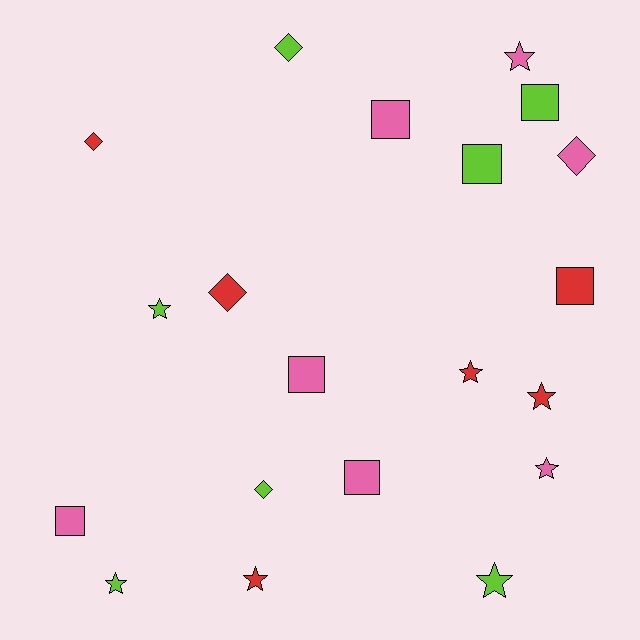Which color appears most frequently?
Pink, with 7 objects.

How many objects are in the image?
There are 20 objects.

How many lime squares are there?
There are 2 lime squares.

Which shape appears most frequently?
Star, with 8 objects.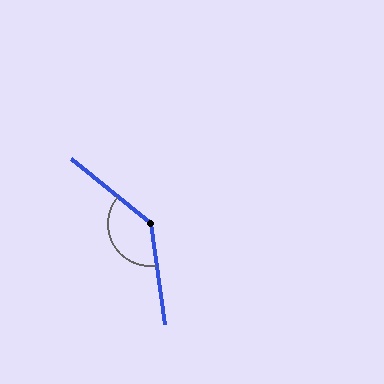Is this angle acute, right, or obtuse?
It is obtuse.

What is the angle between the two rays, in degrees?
Approximately 137 degrees.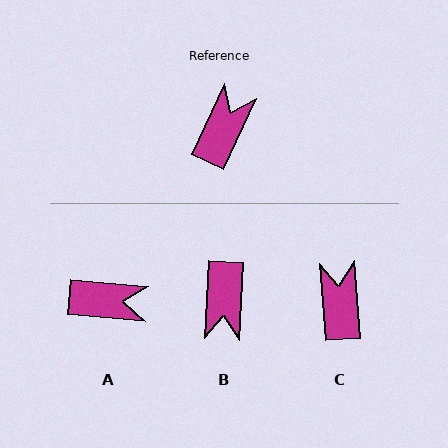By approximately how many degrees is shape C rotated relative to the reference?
Approximately 29 degrees counter-clockwise.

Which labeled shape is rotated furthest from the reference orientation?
B, about 157 degrees away.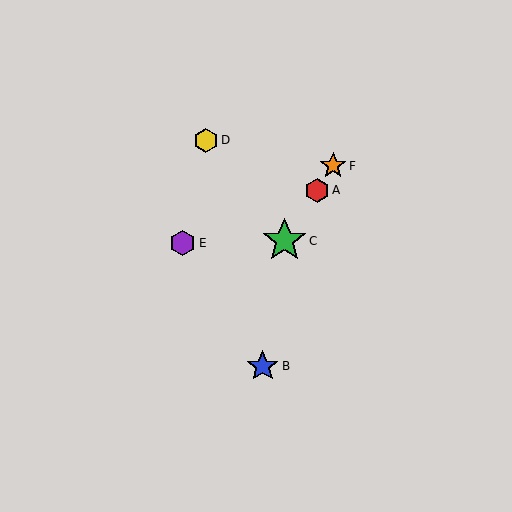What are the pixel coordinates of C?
Object C is at (285, 241).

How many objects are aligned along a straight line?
3 objects (A, C, F) are aligned along a straight line.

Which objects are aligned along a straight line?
Objects A, C, F are aligned along a straight line.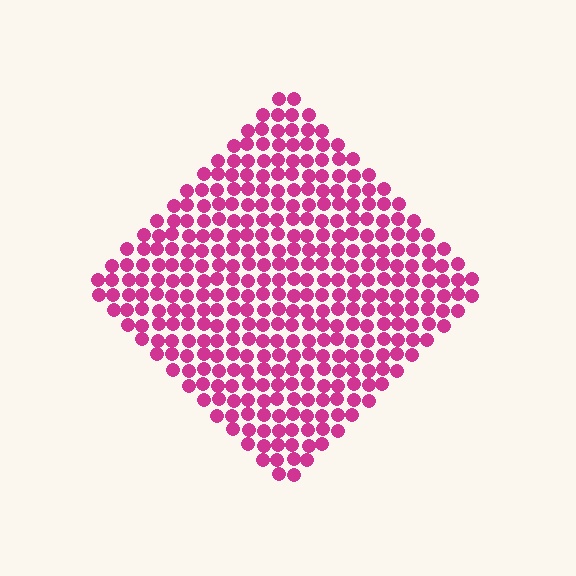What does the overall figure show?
The overall figure shows a diamond.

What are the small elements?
The small elements are circles.